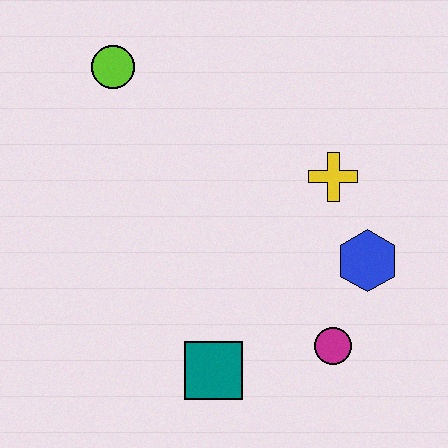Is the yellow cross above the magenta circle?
Yes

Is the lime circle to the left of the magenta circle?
Yes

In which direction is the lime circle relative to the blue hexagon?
The lime circle is to the left of the blue hexagon.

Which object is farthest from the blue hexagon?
The lime circle is farthest from the blue hexagon.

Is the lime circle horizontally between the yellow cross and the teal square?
No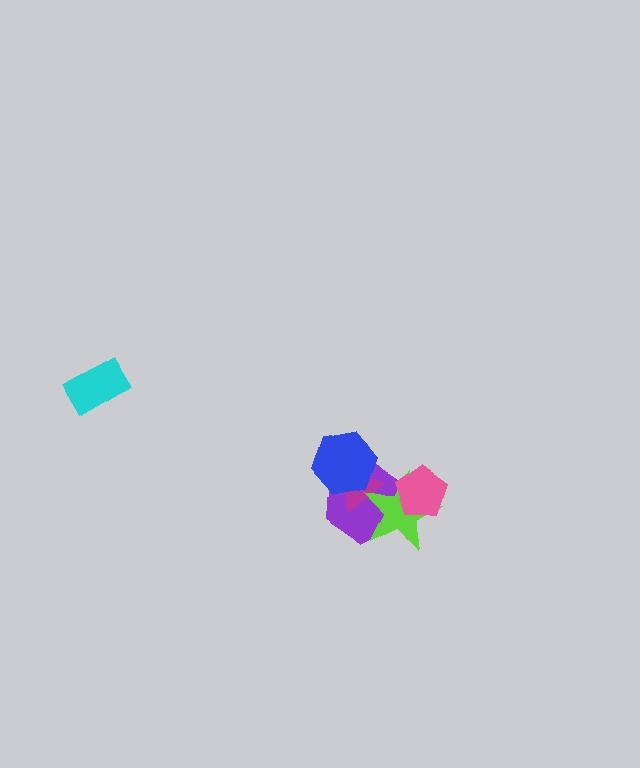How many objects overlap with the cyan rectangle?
0 objects overlap with the cyan rectangle.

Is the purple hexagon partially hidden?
Yes, it is partially covered by another shape.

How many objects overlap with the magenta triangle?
3 objects overlap with the magenta triangle.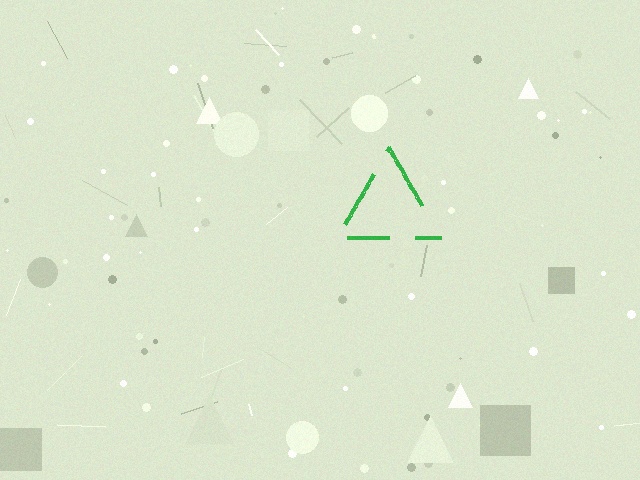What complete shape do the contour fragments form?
The contour fragments form a triangle.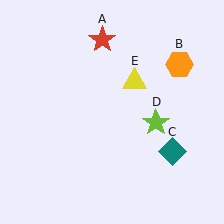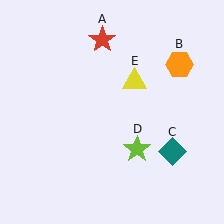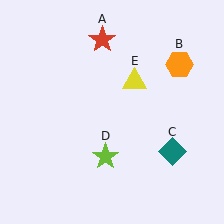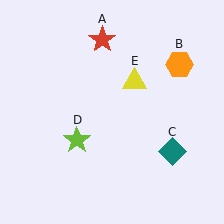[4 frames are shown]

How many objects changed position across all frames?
1 object changed position: lime star (object D).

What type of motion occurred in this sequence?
The lime star (object D) rotated clockwise around the center of the scene.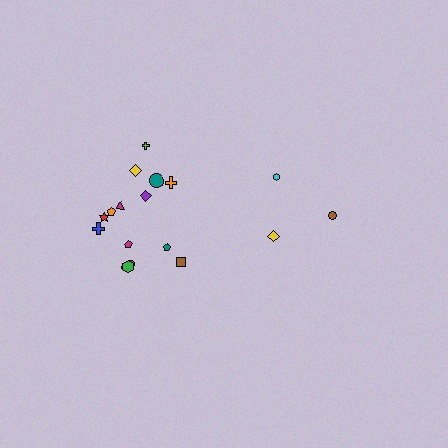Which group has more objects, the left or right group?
The left group.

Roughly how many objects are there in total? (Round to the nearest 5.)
Roughly 20 objects in total.